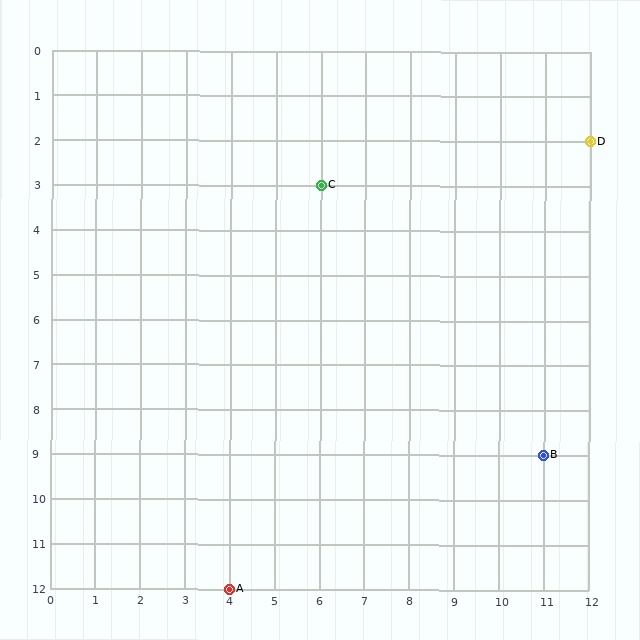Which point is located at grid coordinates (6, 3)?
Point C is at (6, 3).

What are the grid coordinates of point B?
Point B is at grid coordinates (11, 9).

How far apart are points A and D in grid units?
Points A and D are 8 columns and 10 rows apart (about 12.8 grid units diagonally).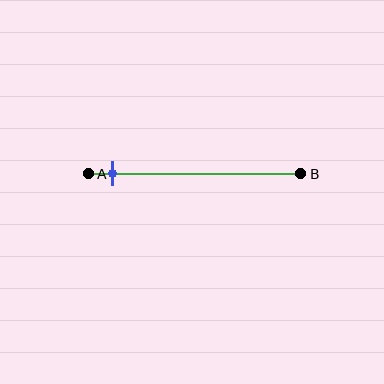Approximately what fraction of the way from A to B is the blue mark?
The blue mark is approximately 10% of the way from A to B.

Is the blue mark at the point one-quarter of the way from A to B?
No, the mark is at about 10% from A, not at the 25% one-quarter point.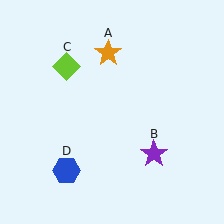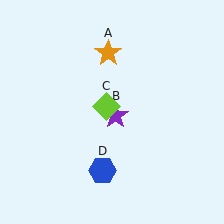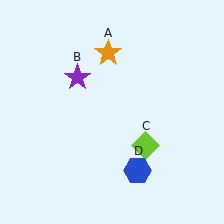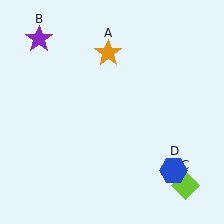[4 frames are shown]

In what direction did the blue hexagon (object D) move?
The blue hexagon (object D) moved right.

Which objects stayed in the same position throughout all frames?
Orange star (object A) remained stationary.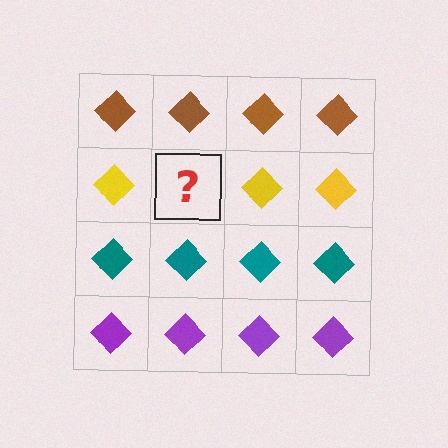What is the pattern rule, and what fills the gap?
The rule is that each row has a consistent color. The gap should be filled with a yellow diamond.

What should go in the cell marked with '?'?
The missing cell should contain a yellow diamond.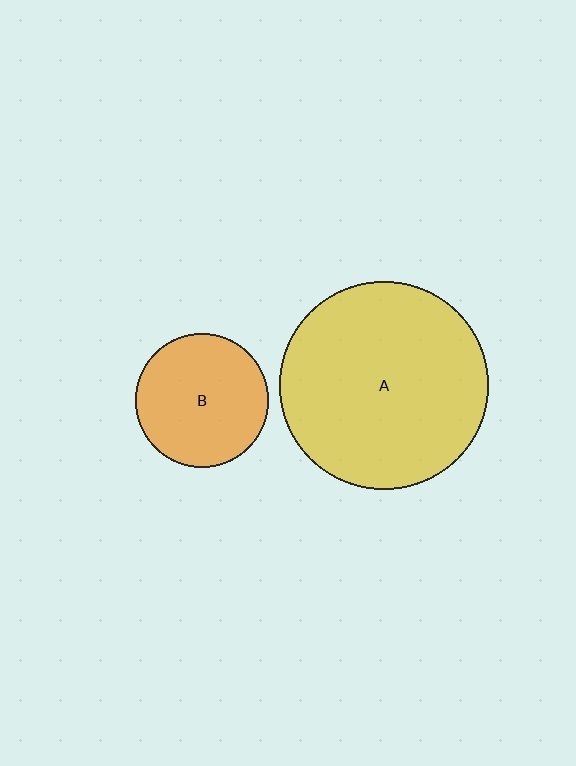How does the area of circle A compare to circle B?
Approximately 2.4 times.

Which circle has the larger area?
Circle A (yellow).